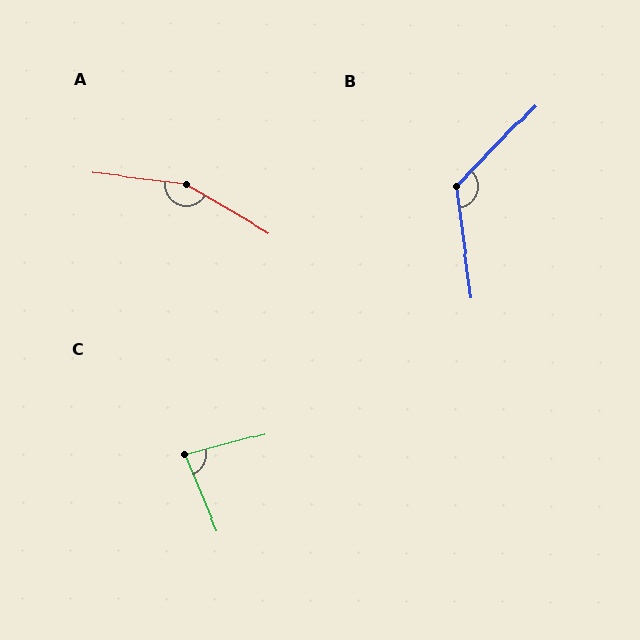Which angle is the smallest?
C, at approximately 81 degrees.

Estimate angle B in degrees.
Approximately 129 degrees.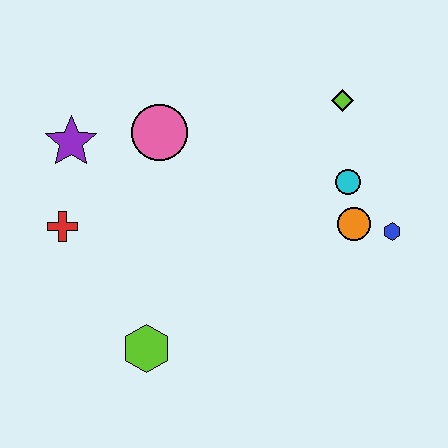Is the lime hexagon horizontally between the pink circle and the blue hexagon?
No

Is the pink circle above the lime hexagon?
Yes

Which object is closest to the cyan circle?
The orange circle is closest to the cyan circle.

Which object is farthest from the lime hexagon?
The lime diamond is farthest from the lime hexagon.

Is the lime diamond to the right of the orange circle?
No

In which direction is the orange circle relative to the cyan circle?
The orange circle is below the cyan circle.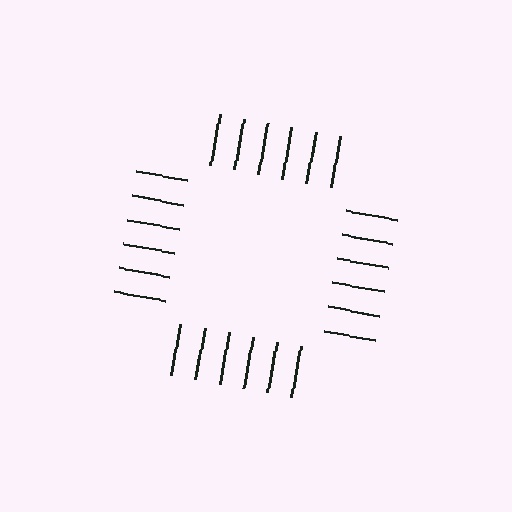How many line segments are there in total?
24 — 6 along each of the 4 edges.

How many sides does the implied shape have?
4 sides — the line-ends trace a square.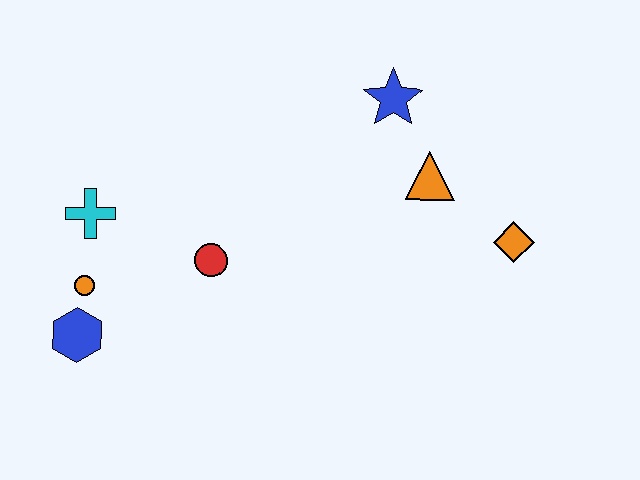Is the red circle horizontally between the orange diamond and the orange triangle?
No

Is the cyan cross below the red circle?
No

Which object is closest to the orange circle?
The blue hexagon is closest to the orange circle.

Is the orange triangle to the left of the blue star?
No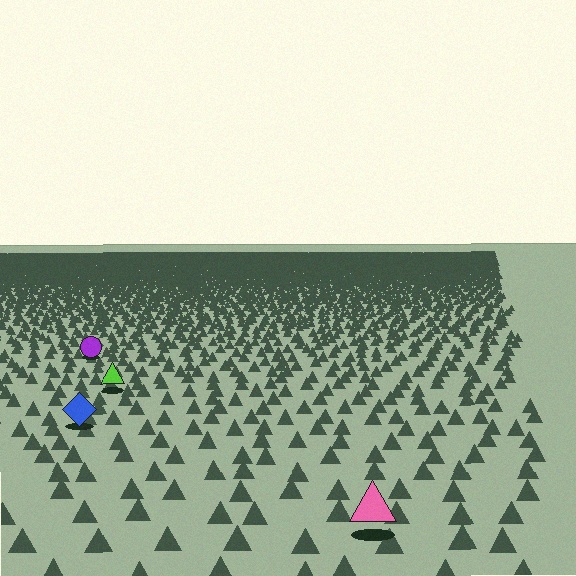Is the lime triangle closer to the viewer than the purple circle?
Yes. The lime triangle is closer — you can tell from the texture gradient: the ground texture is coarser near it.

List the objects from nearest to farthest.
From nearest to farthest: the pink triangle, the blue diamond, the lime triangle, the purple circle.